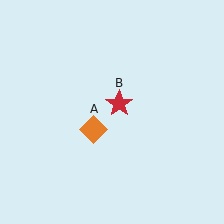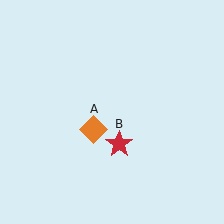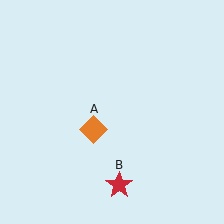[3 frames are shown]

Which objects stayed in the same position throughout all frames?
Orange diamond (object A) remained stationary.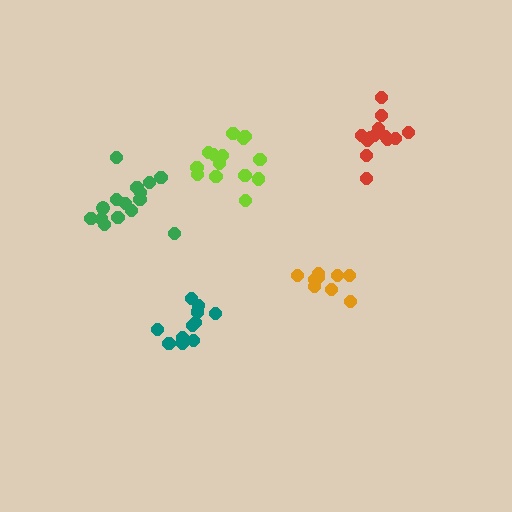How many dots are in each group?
Group 1: 9 dots, Group 2: 13 dots, Group 3: 14 dots, Group 4: 15 dots, Group 5: 11 dots (62 total).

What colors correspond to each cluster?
The clusters are colored: orange, red, lime, green, teal.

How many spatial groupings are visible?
There are 5 spatial groupings.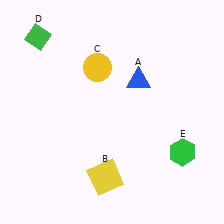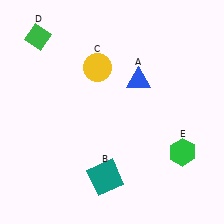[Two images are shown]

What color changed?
The square (B) changed from yellow in Image 1 to teal in Image 2.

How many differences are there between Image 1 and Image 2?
There is 1 difference between the two images.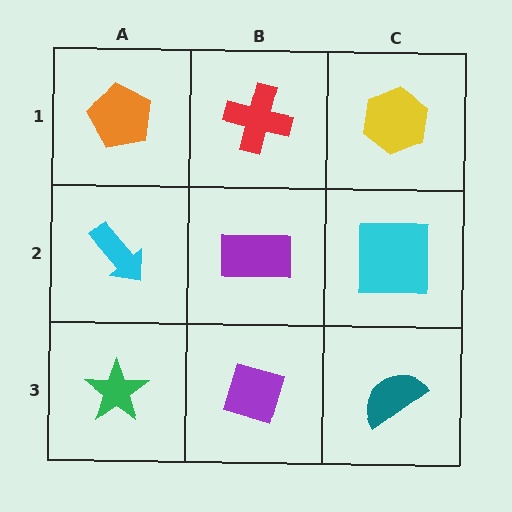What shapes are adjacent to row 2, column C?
A yellow hexagon (row 1, column C), a teal semicircle (row 3, column C), a purple rectangle (row 2, column B).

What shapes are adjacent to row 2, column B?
A red cross (row 1, column B), a purple diamond (row 3, column B), a cyan arrow (row 2, column A), a cyan square (row 2, column C).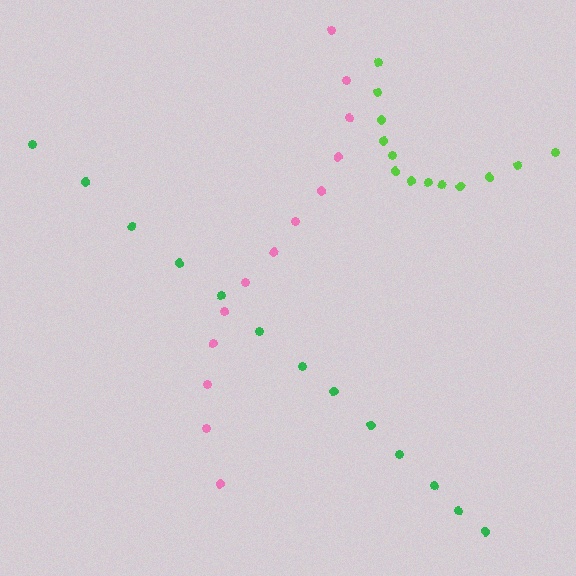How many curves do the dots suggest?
There are 3 distinct paths.